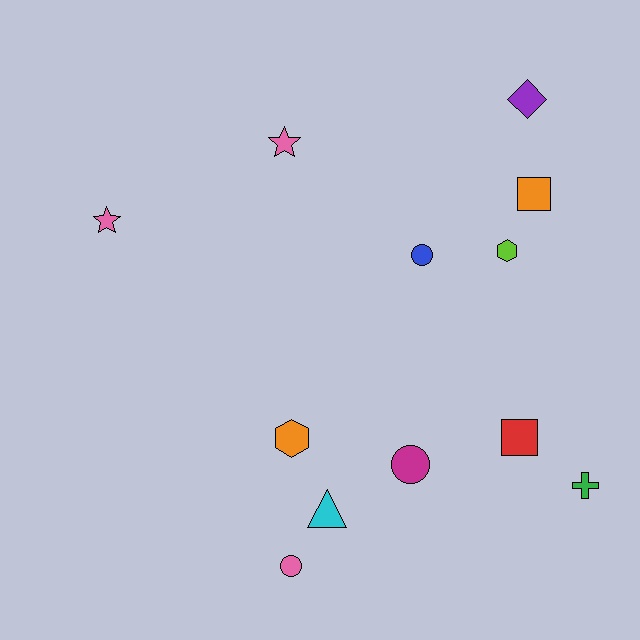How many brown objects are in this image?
There are no brown objects.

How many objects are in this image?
There are 12 objects.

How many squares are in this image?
There are 2 squares.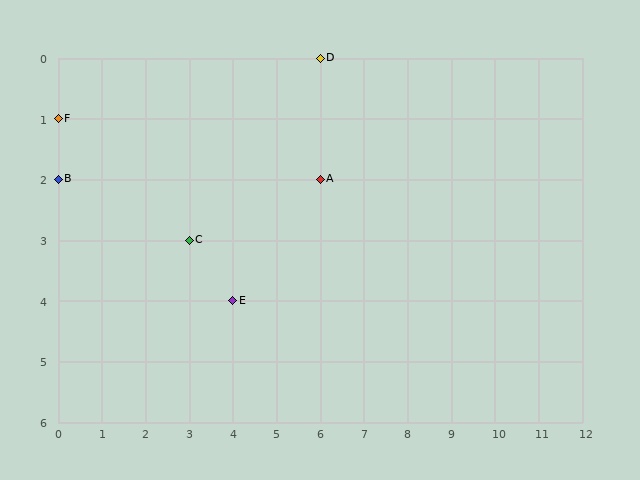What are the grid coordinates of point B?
Point B is at grid coordinates (0, 2).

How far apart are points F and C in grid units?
Points F and C are 3 columns and 2 rows apart (about 3.6 grid units diagonally).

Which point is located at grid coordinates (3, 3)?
Point C is at (3, 3).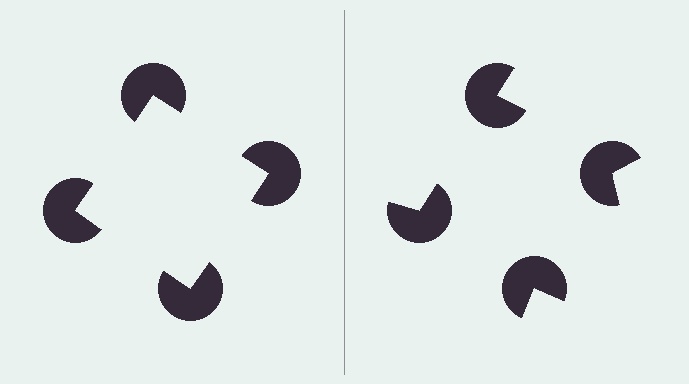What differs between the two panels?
The pac-man discs are positioned identically on both sides; only the wedge orientations differ. On the left they align to a square; on the right they are misaligned.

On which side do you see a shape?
An illusory square appears on the left side. On the right side the wedge cuts are rotated, so no coherent shape forms.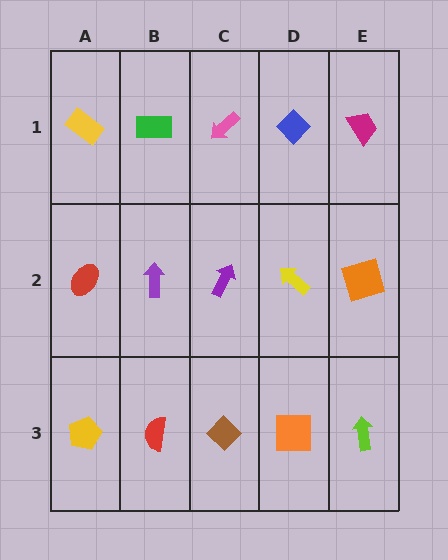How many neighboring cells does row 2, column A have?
3.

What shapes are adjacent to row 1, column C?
A purple arrow (row 2, column C), a green rectangle (row 1, column B), a blue diamond (row 1, column D).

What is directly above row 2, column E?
A magenta trapezoid.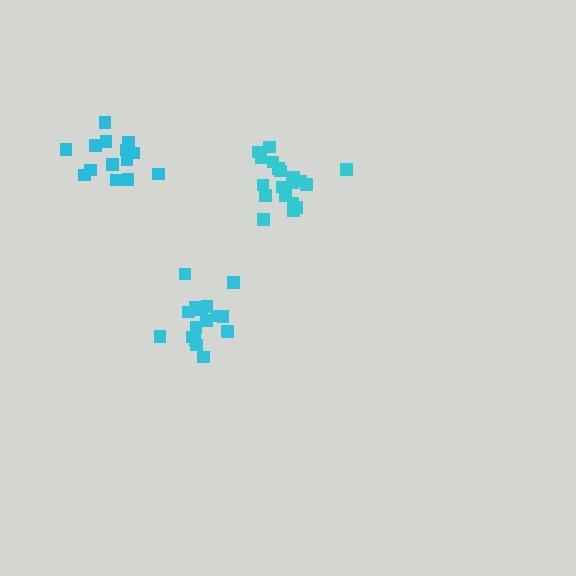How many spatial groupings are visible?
There are 3 spatial groupings.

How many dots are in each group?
Group 1: 19 dots, Group 2: 15 dots, Group 3: 16 dots (50 total).